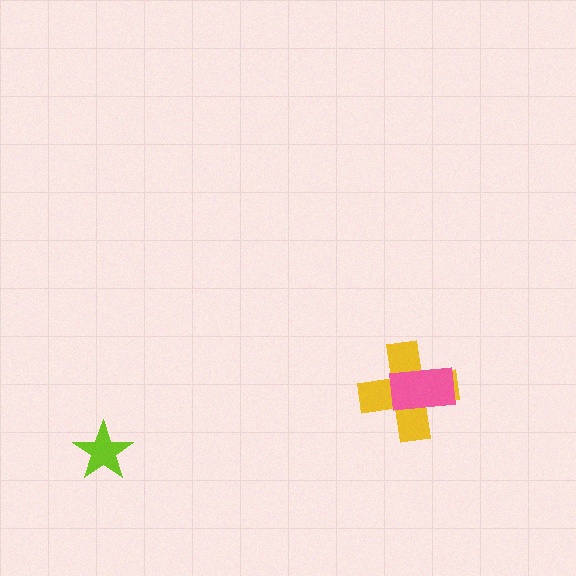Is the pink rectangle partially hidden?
No, no other shape covers it.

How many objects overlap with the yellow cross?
1 object overlaps with the yellow cross.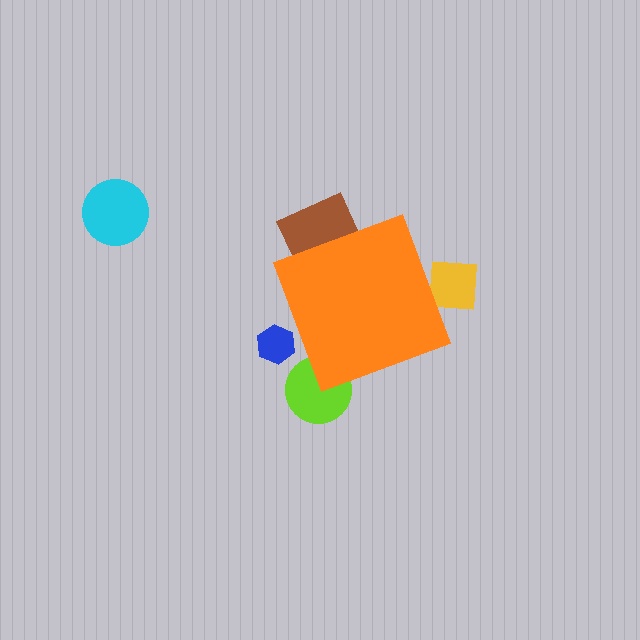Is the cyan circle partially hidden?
No, the cyan circle is fully visible.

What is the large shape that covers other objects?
An orange diamond.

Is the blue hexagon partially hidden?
Yes, the blue hexagon is partially hidden behind the orange diamond.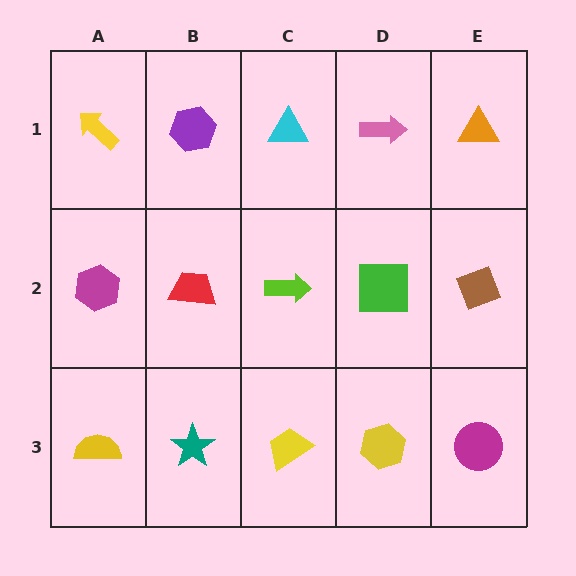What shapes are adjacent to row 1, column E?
A brown diamond (row 2, column E), a pink arrow (row 1, column D).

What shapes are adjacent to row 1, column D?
A green square (row 2, column D), a cyan triangle (row 1, column C), an orange triangle (row 1, column E).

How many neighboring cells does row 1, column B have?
3.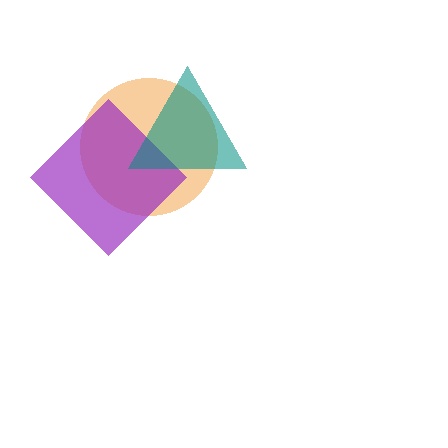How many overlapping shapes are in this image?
There are 3 overlapping shapes in the image.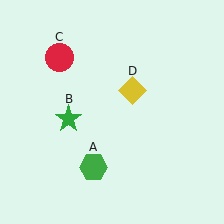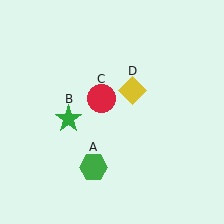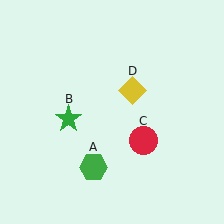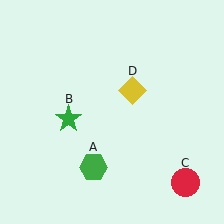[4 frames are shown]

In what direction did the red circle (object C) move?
The red circle (object C) moved down and to the right.